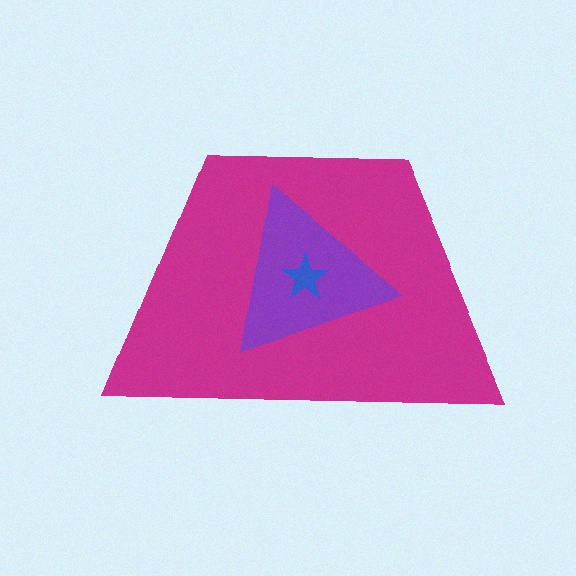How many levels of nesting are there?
3.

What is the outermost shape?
The magenta trapezoid.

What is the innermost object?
The blue star.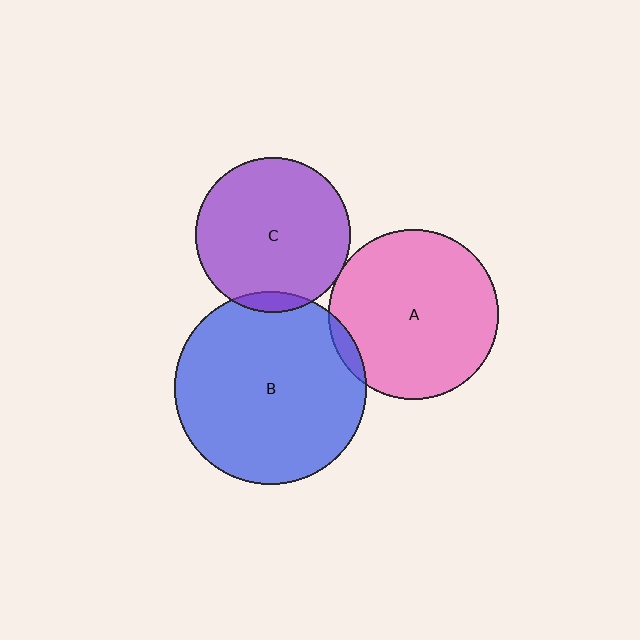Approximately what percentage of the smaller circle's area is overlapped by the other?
Approximately 5%.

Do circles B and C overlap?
Yes.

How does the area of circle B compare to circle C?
Approximately 1.5 times.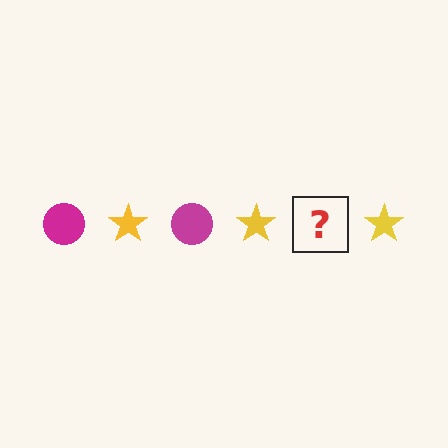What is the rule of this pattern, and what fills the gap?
The rule is that the pattern alternates between magenta circle and yellow star. The gap should be filled with a magenta circle.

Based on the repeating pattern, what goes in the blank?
The blank should be a magenta circle.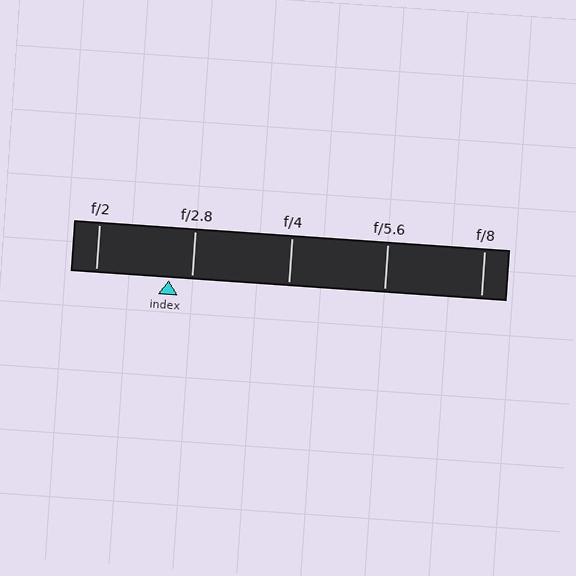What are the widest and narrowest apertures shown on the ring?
The widest aperture shown is f/2 and the narrowest is f/8.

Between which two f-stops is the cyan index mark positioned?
The index mark is between f/2 and f/2.8.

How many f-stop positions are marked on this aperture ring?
There are 5 f-stop positions marked.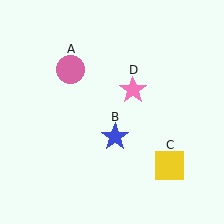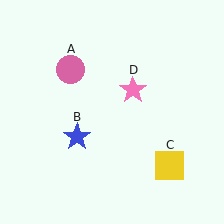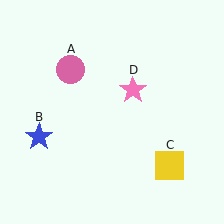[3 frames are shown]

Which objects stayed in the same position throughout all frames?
Pink circle (object A) and yellow square (object C) and pink star (object D) remained stationary.